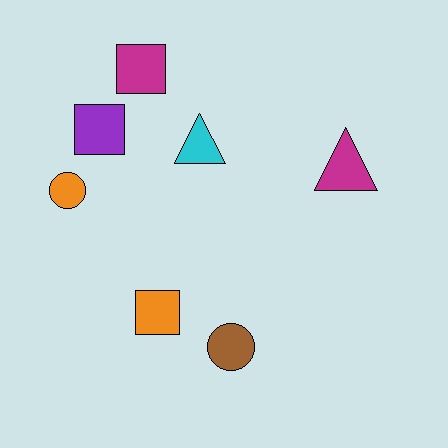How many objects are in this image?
There are 7 objects.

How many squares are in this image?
There are 3 squares.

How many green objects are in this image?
There are no green objects.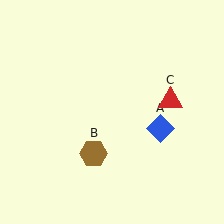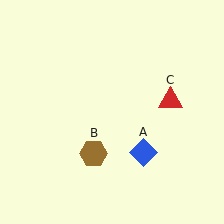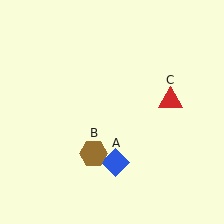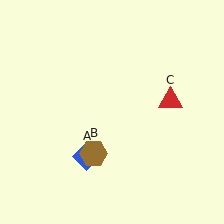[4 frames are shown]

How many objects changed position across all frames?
1 object changed position: blue diamond (object A).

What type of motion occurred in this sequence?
The blue diamond (object A) rotated clockwise around the center of the scene.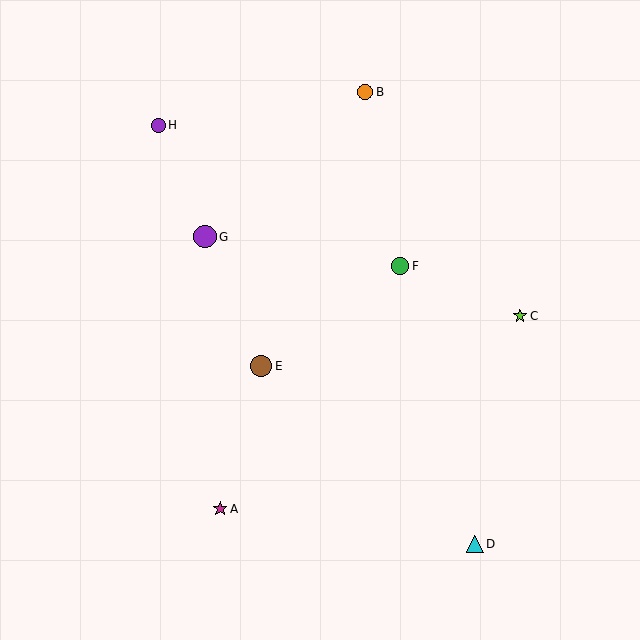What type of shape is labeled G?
Shape G is a purple circle.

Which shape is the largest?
The purple circle (labeled G) is the largest.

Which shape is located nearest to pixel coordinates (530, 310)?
The lime star (labeled C) at (520, 316) is nearest to that location.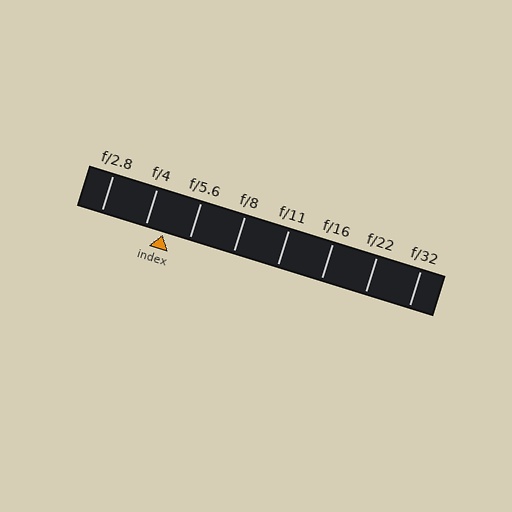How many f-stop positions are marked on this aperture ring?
There are 8 f-stop positions marked.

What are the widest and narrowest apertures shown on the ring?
The widest aperture shown is f/2.8 and the narrowest is f/32.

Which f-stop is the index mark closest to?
The index mark is closest to f/4.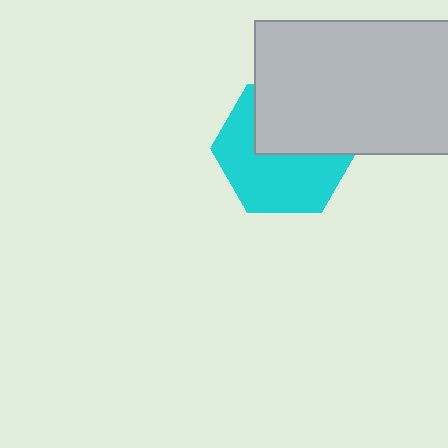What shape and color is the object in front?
The object in front is a light gray rectangle.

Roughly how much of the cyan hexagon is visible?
About half of it is visible (roughly 56%).